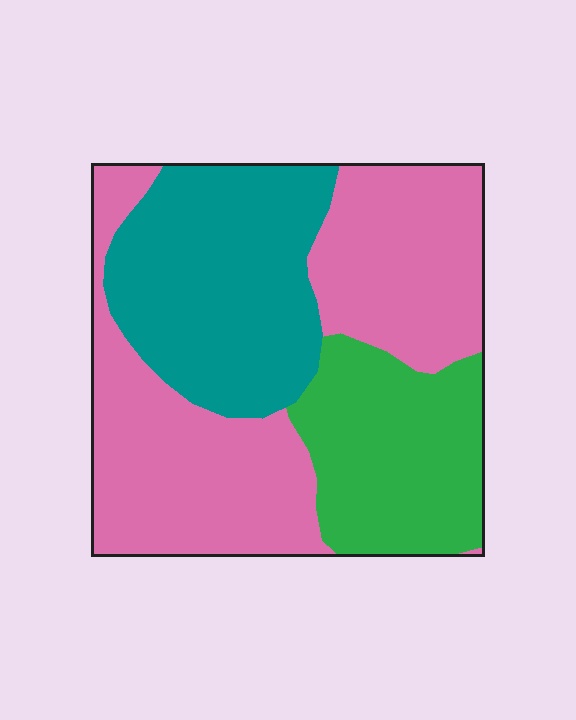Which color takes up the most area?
Pink, at roughly 50%.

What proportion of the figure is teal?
Teal covers 30% of the figure.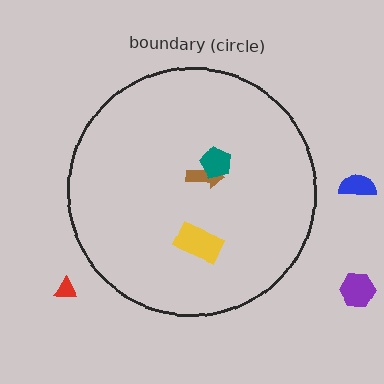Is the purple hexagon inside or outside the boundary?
Outside.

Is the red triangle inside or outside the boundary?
Outside.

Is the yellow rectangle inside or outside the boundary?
Inside.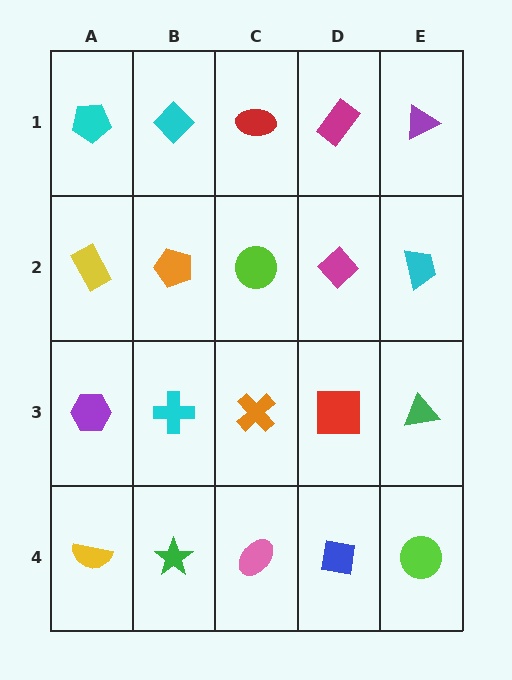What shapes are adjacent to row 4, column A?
A purple hexagon (row 3, column A), a green star (row 4, column B).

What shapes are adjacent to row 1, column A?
A yellow rectangle (row 2, column A), a cyan diamond (row 1, column B).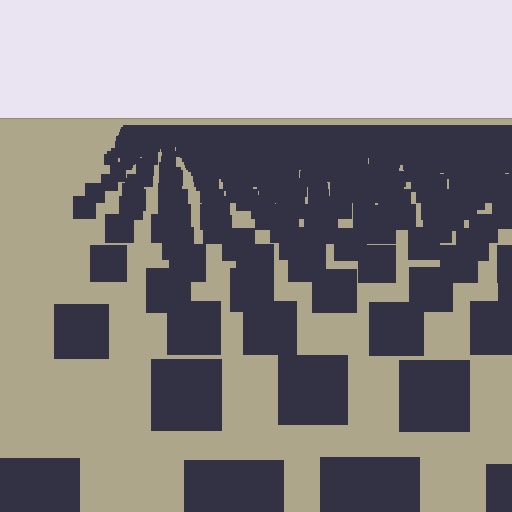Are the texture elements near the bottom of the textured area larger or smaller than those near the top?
Larger. Near the bottom, elements are closer to the viewer and appear at a bigger on-screen size.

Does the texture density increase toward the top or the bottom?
Density increases toward the top.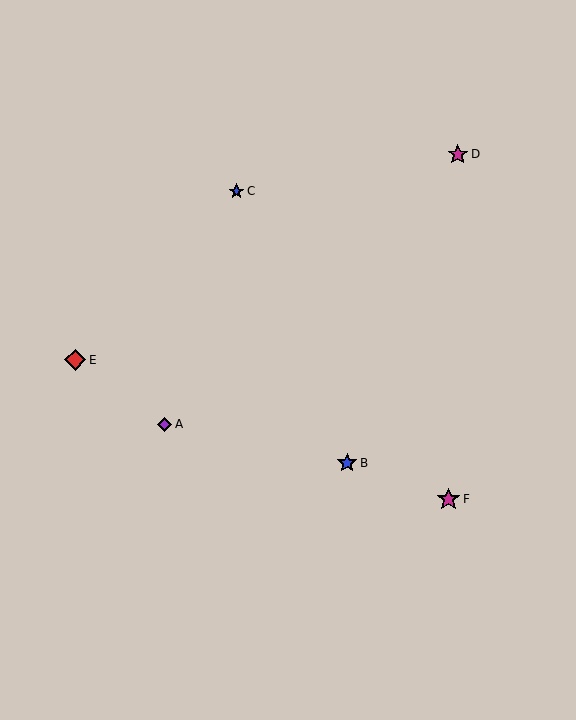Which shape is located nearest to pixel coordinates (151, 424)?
The purple diamond (labeled A) at (165, 424) is nearest to that location.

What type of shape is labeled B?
Shape B is a blue star.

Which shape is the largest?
The magenta star (labeled F) is the largest.